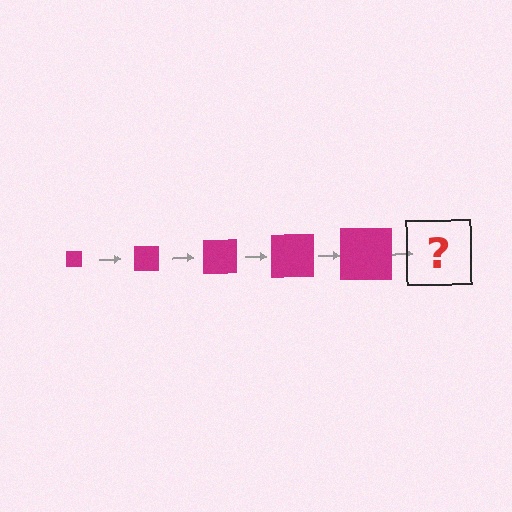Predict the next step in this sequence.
The next step is a magenta square, larger than the previous one.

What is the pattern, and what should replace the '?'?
The pattern is that the square gets progressively larger each step. The '?' should be a magenta square, larger than the previous one.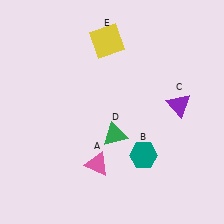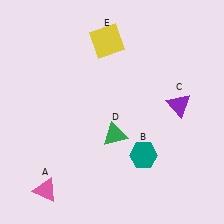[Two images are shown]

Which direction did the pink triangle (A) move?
The pink triangle (A) moved left.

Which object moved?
The pink triangle (A) moved left.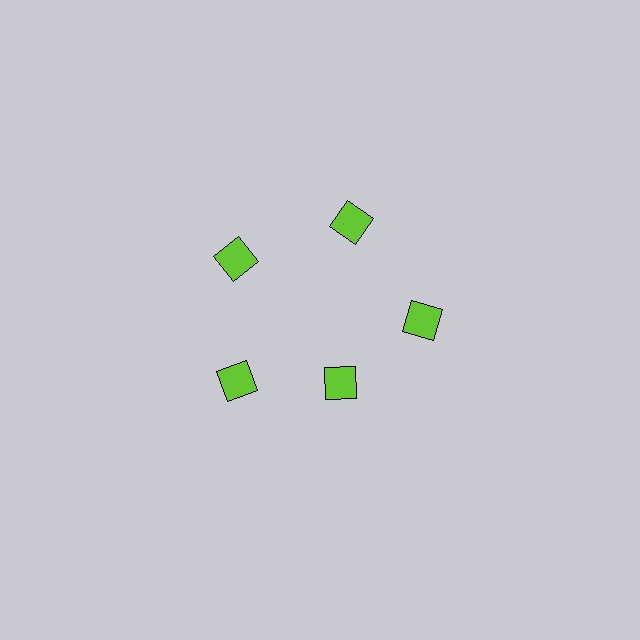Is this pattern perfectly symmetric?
No. The 5 lime squares are arranged in a ring, but one element near the 5 o'clock position is pulled inward toward the center, breaking the 5-fold rotational symmetry.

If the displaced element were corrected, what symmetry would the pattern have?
It would have 5-fold rotational symmetry — the pattern would map onto itself every 72 degrees.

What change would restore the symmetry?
The symmetry would be restored by moving it outward, back onto the ring so that all 5 squares sit at equal angles and equal distance from the center.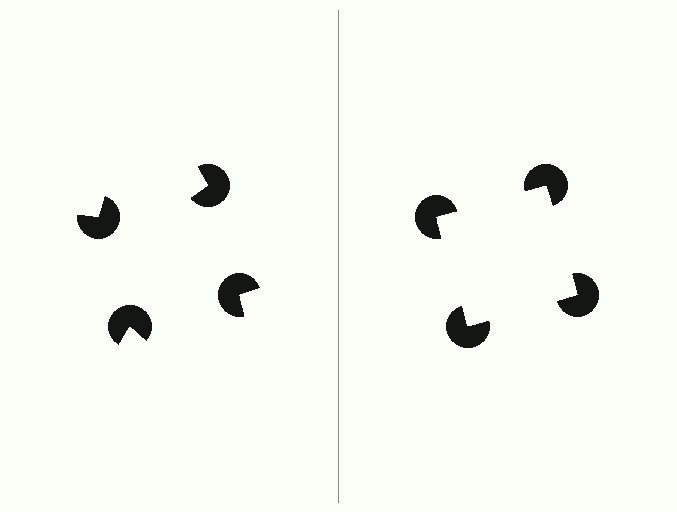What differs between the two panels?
The pac-man discs are positioned identically on both sides; only the wedge orientations differ. On the right they align to a square; on the left they are misaligned.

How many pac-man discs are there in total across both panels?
8 — 4 on each side.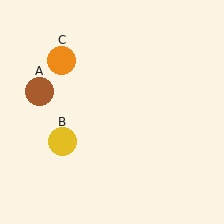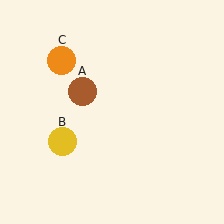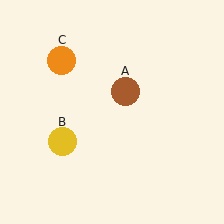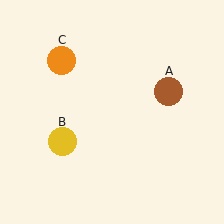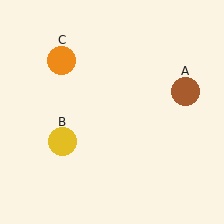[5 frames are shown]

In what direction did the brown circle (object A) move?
The brown circle (object A) moved right.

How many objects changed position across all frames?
1 object changed position: brown circle (object A).